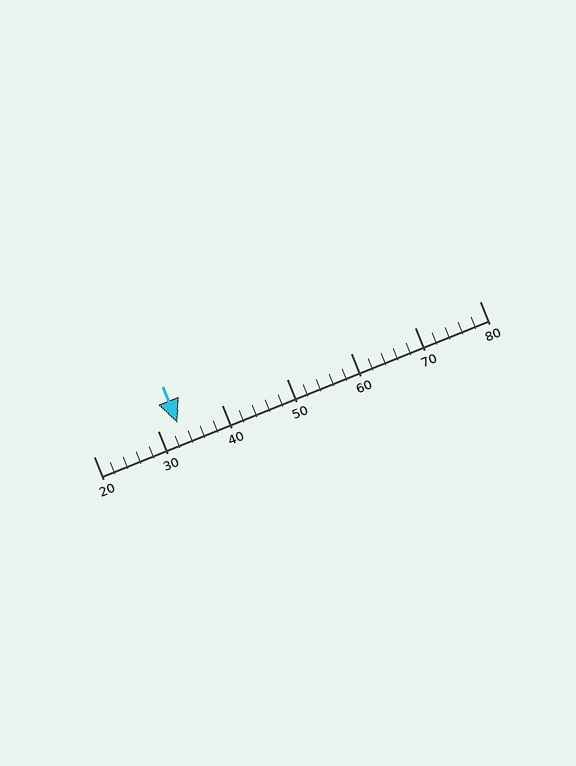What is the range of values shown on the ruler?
The ruler shows values from 20 to 80.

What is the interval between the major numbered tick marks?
The major tick marks are spaced 10 units apart.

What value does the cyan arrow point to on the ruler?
The cyan arrow points to approximately 33.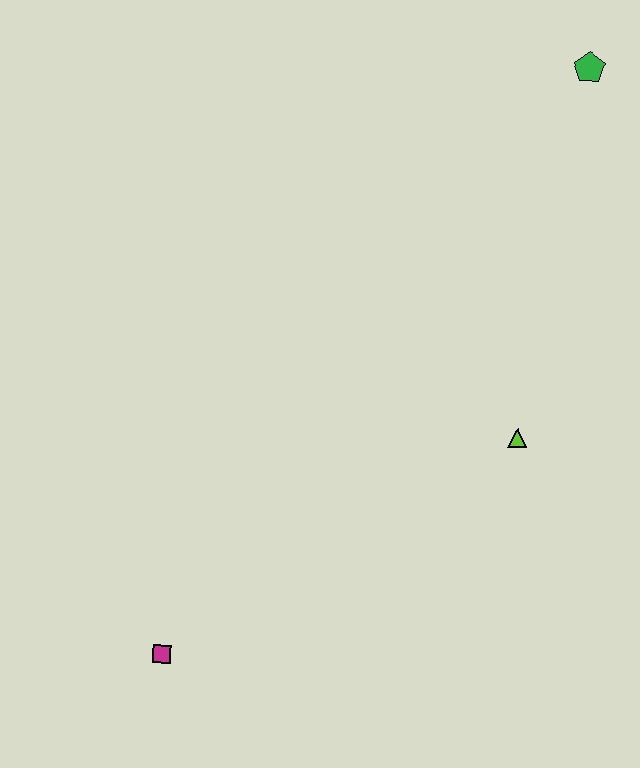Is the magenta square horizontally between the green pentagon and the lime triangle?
No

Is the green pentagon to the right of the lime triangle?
Yes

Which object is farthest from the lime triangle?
The magenta square is farthest from the lime triangle.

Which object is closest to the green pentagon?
The lime triangle is closest to the green pentagon.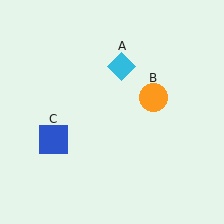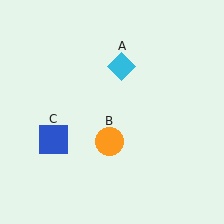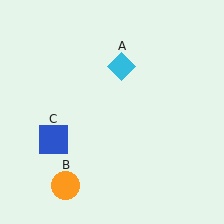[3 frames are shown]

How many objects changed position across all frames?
1 object changed position: orange circle (object B).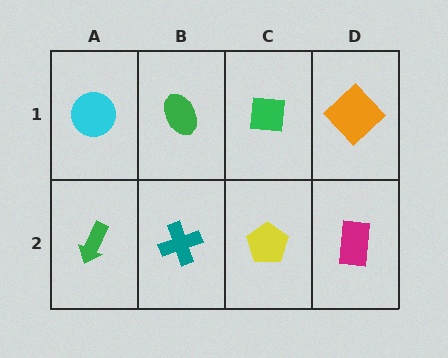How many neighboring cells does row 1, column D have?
2.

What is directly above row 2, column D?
An orange diamond.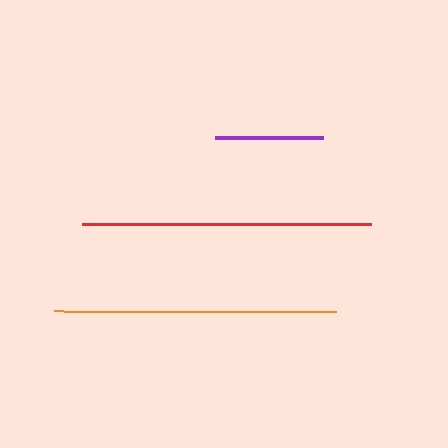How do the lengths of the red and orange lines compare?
The red and orange lines are approximately the same length.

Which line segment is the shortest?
The purple line is the shortest at approximately 108 pixels.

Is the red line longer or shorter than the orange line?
The red line is longer than the orange line.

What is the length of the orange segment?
The orange segment is approximately 282 pixels long.